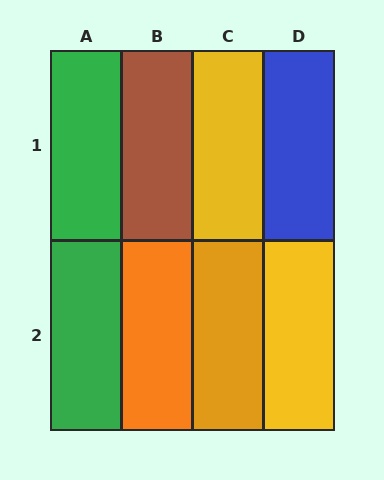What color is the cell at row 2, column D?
Yellow.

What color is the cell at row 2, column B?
Orange.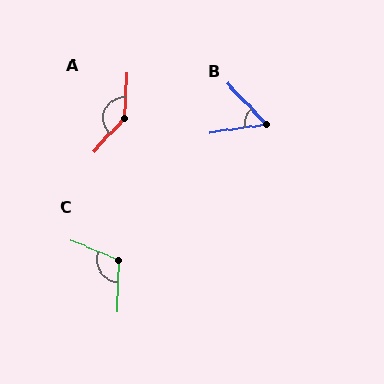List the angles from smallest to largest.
B (55°), C (110°), A (140°).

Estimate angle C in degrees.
Approximately 110 degrees.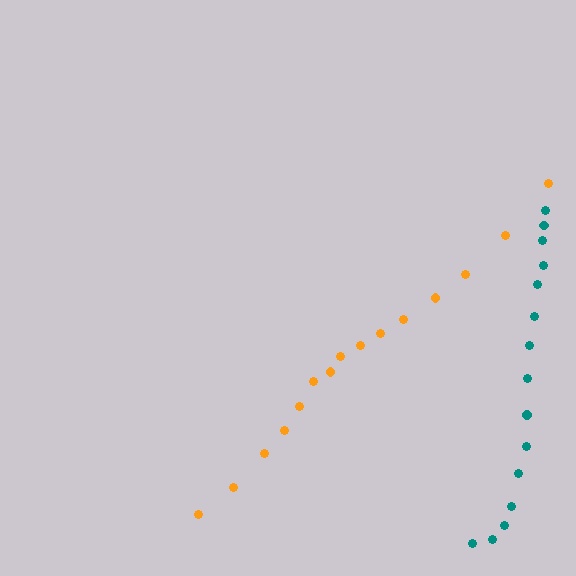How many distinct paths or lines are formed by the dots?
There are 2 distinct paths.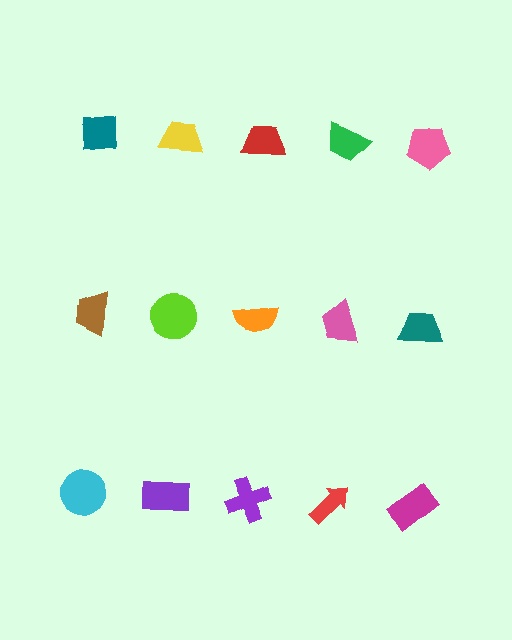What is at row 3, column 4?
A red arrow.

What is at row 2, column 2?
A lime circle.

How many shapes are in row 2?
5 shapes.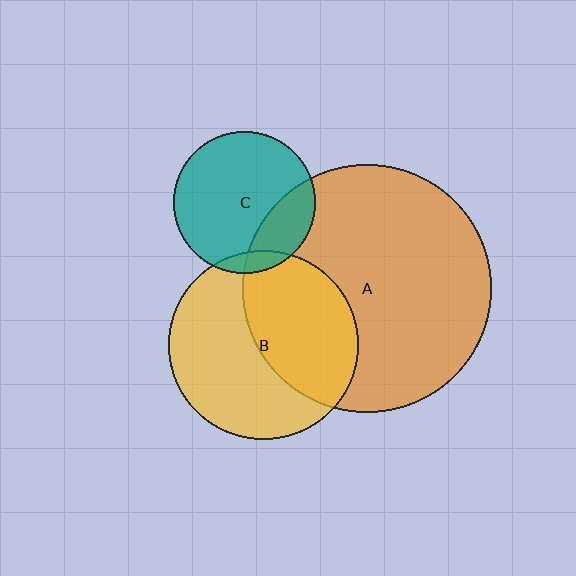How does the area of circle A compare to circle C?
Approximately 3.1 times.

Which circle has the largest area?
Circle A (orange).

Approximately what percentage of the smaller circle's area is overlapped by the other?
Approximately 25%.